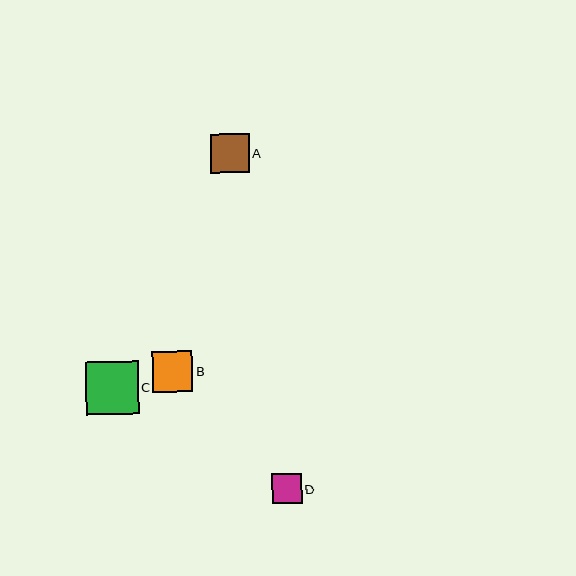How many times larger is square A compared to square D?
Square A is approximately 1.3 times the size of square D.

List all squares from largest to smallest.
From largest to smallest: C, B, A, D.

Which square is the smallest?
Square D is the smallest with a size of approximately 30 pixels.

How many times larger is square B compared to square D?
Square B is approximately 1.3 times the size of square D.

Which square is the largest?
Square C is the largest with a size of approximately 52 pixels.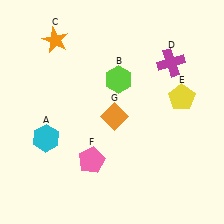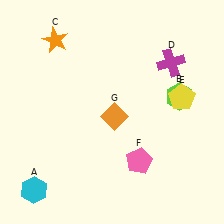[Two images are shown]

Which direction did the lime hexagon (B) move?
The lime hexagon (B) moved right.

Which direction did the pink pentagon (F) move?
The pink pentagon (F) moved right.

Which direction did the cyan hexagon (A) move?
The cyan hexagon (A) moved down.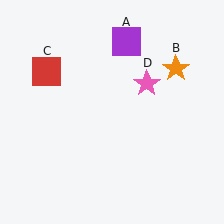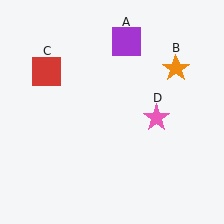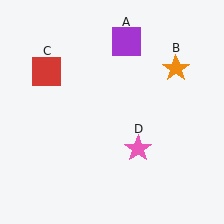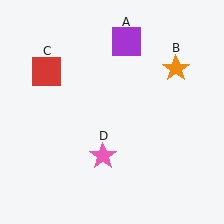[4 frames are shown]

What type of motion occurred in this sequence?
The pink star (object D) rotated clockwise around the center of the scene.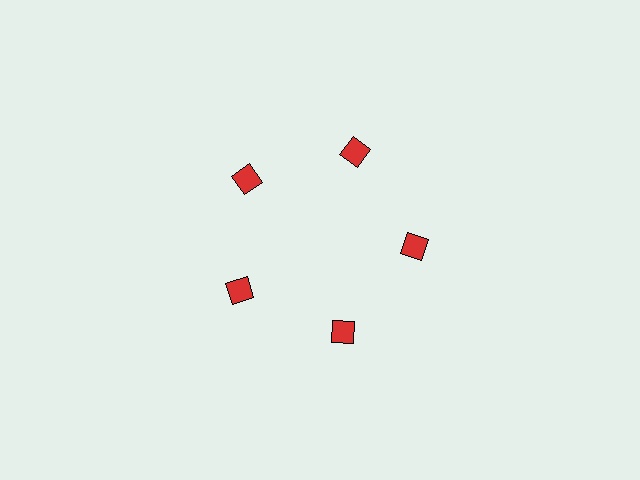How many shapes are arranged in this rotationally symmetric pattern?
There are 5 shapes, arranged in 5 groups of 1.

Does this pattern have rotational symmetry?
Yes, this pattern has 5-fold rotational symmetry. It looks the same after rotating 72 degrees around the center.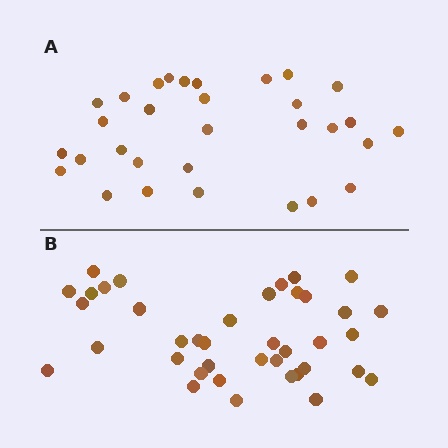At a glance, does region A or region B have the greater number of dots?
Region B (the bottom region) has more dots.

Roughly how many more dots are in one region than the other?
Region B has roughly 8 or so more dots than region A.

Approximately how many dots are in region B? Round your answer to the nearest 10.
About 40 dots. (The exact count is 39, which rounds to 40.)